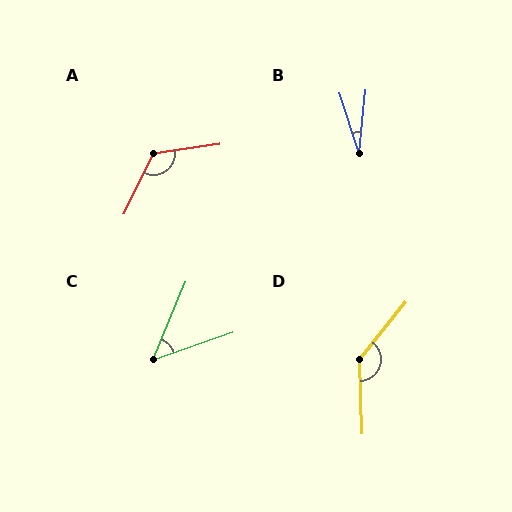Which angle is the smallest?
B, at approximately 24 degrees.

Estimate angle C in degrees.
Approximately 49 degrees.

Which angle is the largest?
D, at approximately 140 degrees.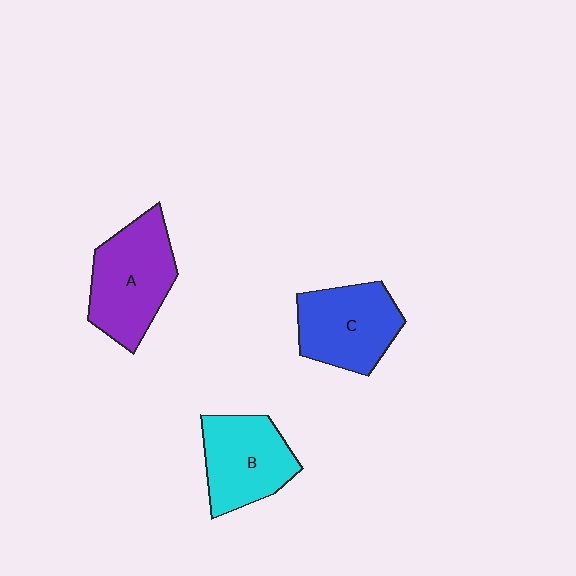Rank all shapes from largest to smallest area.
From largest to smallest: A (purple), C (blue), B (cyan).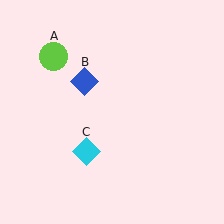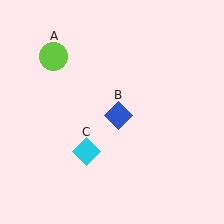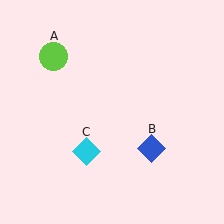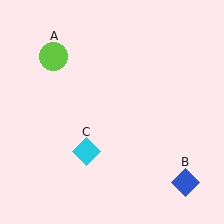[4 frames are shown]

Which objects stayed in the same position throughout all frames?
Lime circle (object A) and cyan diamond (object C) remained stationary.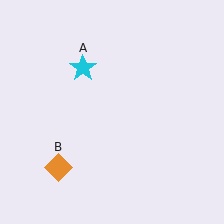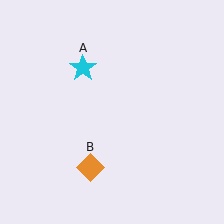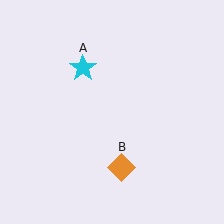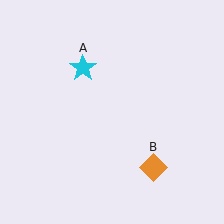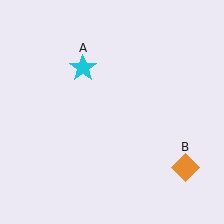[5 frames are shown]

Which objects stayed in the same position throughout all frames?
Cyan star (object A) remained stationary.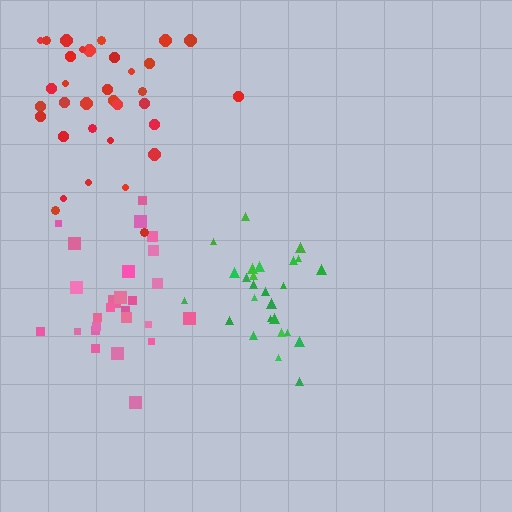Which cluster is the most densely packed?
Green.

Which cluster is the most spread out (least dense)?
Red.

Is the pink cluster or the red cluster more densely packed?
Pink.